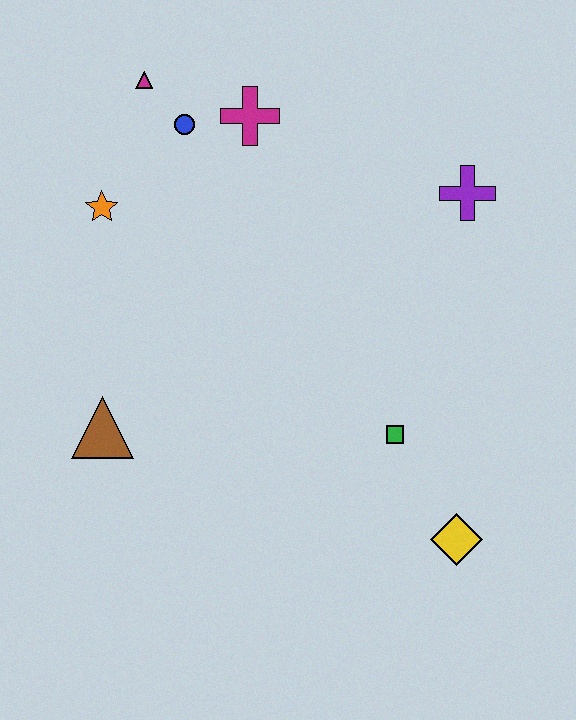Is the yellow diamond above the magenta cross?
No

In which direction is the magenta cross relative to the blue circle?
The magenta cross is to the right of the blue circle.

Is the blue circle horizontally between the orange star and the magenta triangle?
No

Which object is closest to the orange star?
The blue circle is closest to the orange star.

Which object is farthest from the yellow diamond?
The magenta triangle is farthest from the yellow diamond.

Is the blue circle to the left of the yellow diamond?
Yes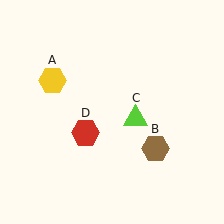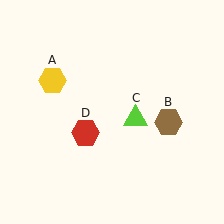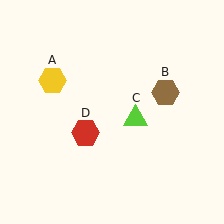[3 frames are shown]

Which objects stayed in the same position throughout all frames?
Yellow hexagon (object A) and lime triangle (object C) and red hexagon (object D) remained stationary.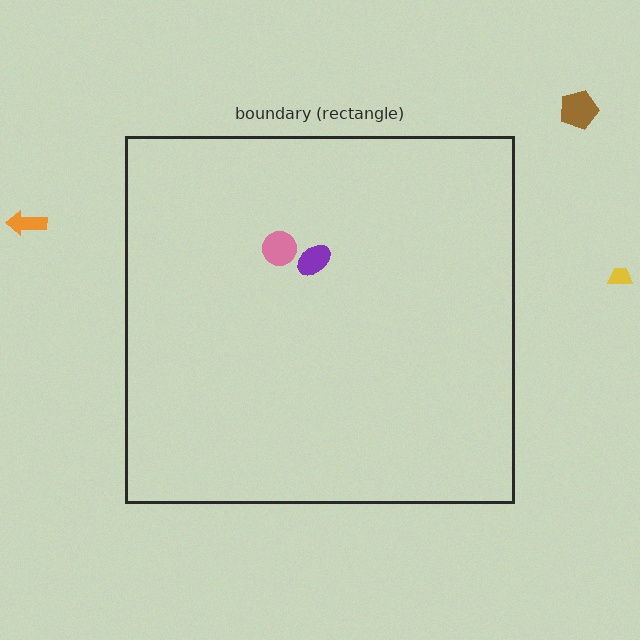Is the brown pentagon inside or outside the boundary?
Outside.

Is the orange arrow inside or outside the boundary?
Outside.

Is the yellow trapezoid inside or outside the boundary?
Outside.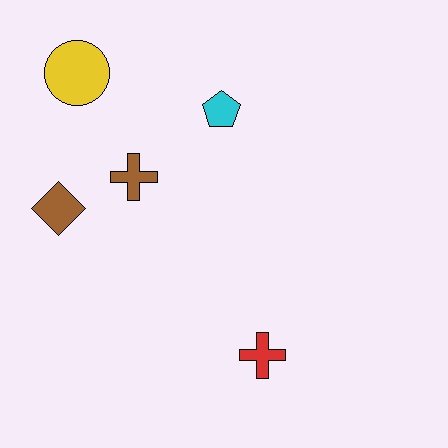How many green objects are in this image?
There are no green objects.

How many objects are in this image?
There are 5 objects.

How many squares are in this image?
There are no squares.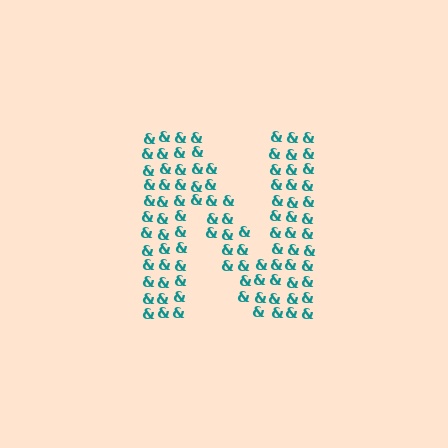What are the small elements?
The small elements are ampersands.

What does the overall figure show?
The overall figure shows the letter N.